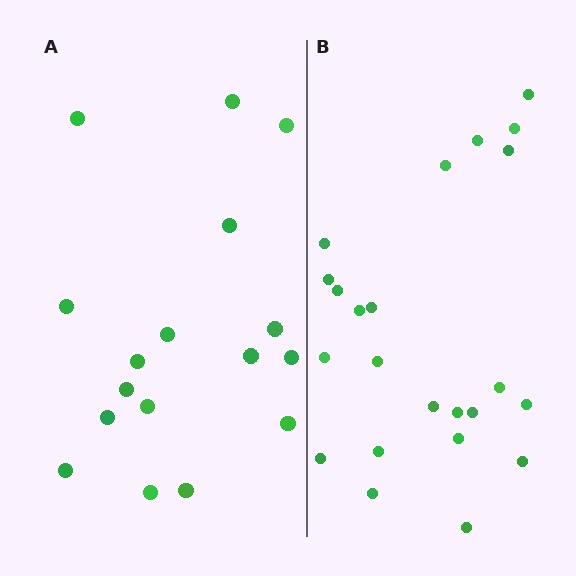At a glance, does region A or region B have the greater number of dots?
Region B (the right region) has more dots.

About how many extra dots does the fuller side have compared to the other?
Region B has about 6 more dots than region A.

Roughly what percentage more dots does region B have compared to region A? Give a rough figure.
About 35% more.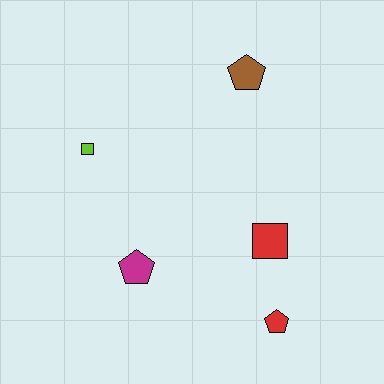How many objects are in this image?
There are 5 objects.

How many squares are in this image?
There are 2 squares.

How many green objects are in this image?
There are no green objects.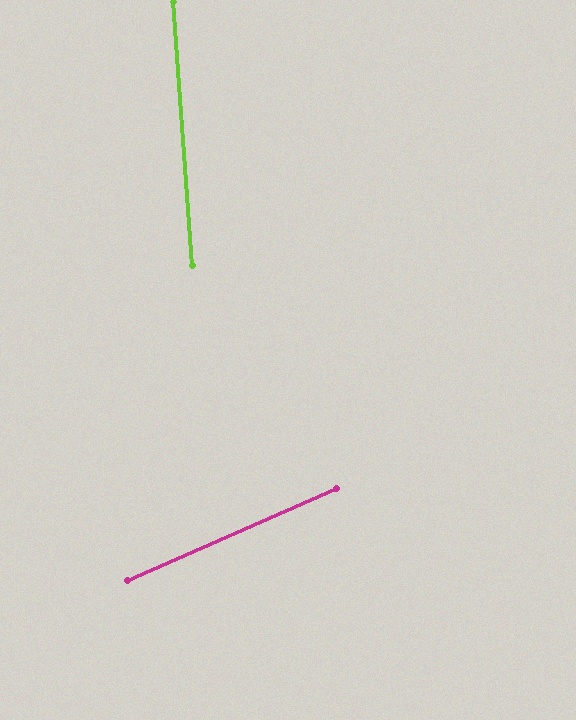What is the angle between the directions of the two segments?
Approximately 70 degrees.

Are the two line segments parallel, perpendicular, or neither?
Neither parallel nor perpendicular — they differ by about 70°.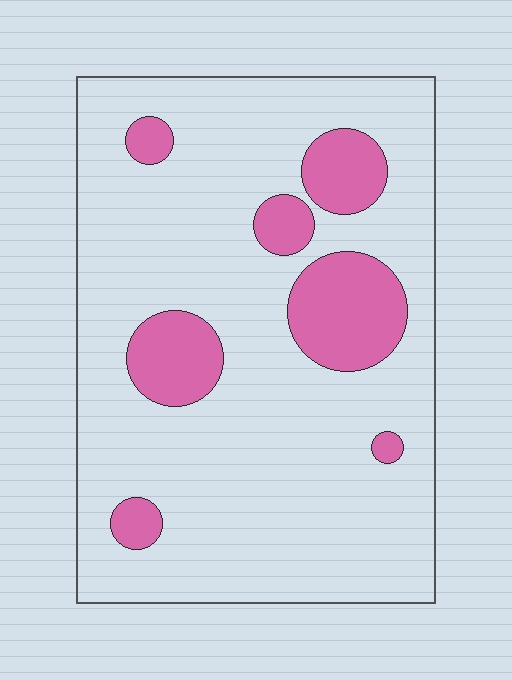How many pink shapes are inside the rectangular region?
7.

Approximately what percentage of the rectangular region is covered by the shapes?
Approximately 15%.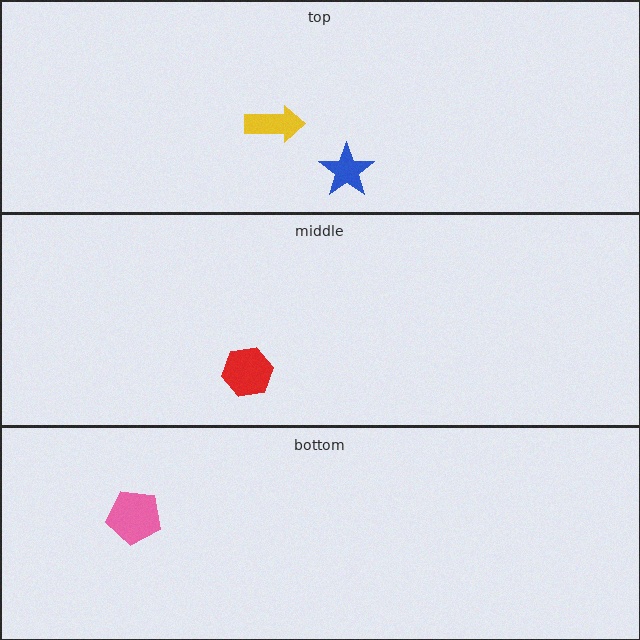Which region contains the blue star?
The top region.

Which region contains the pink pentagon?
The bottom region.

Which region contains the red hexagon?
The middle region.